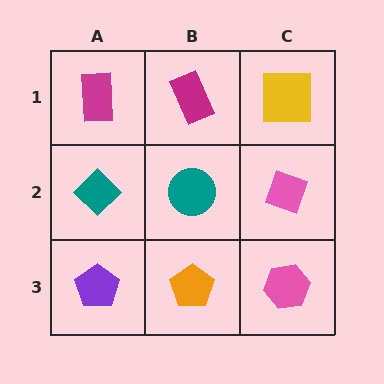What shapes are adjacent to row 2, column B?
A magenta rectangle (row 1, column B), an orange pentagon (row 3, column B), a teal diamond (row 2, column A), a pink diamond (row 2, column C).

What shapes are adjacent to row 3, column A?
A teal diamond (row 2, column A), an orange pentagon (row 3, column B).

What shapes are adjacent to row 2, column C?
A yellow square (row 1, column C), a pink hexagon (row 3, column C), a teal circle (row 2, column B).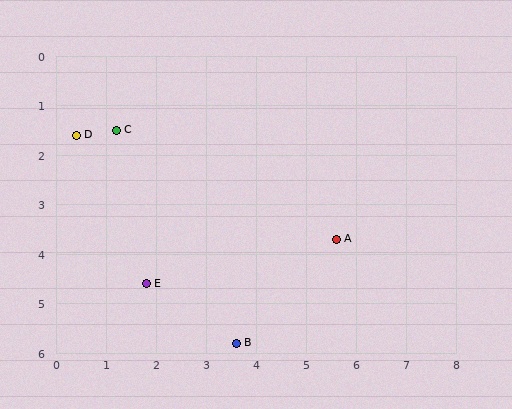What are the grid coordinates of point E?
Point E is at approximately (1.8, 4.6).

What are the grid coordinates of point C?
Point C is at approximately (1.2, 1.5).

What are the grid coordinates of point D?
Point D is at approximately (0.4, 1.6).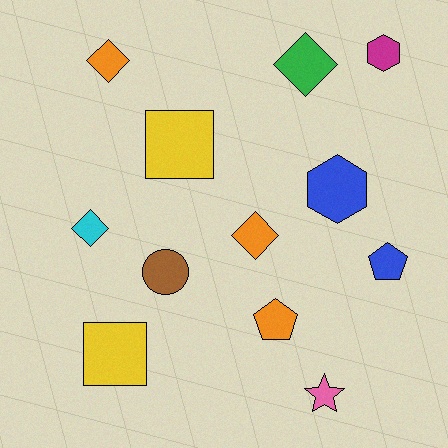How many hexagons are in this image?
There are 2 hexagons.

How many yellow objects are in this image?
There are 2 yellow objects.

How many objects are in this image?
There are 12 objects.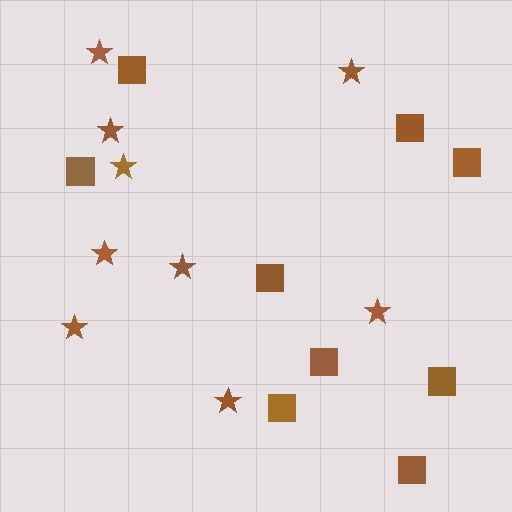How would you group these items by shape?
There are 2 groups: one group of stars (9) and one group of squares (9).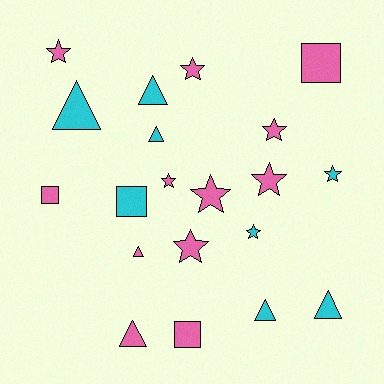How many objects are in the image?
There are 20 objects.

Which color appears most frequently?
Pink, with 12 objects.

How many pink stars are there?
There are 7 pink stars.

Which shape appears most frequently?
Star, with 9 objects.